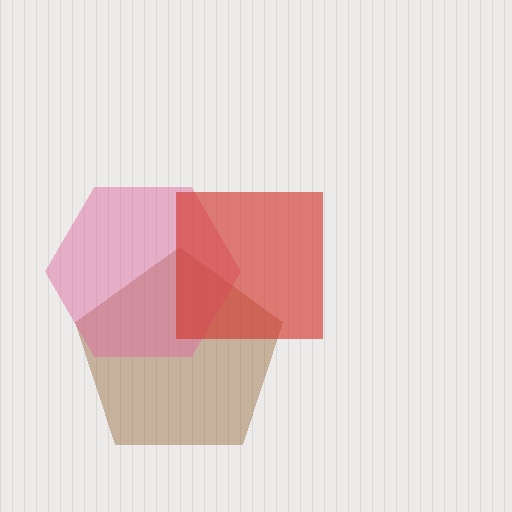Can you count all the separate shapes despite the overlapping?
Yes, there are 3 separate shapes.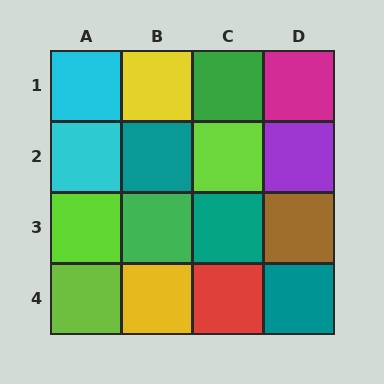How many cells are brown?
1 cell is brown.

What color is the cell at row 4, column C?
Red.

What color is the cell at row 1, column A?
Cyan.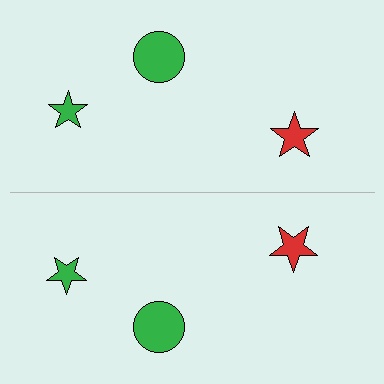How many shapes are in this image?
There are 6 shapes in this image.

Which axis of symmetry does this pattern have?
The pattern has a horizontal axis of symmetry running through the center of the image.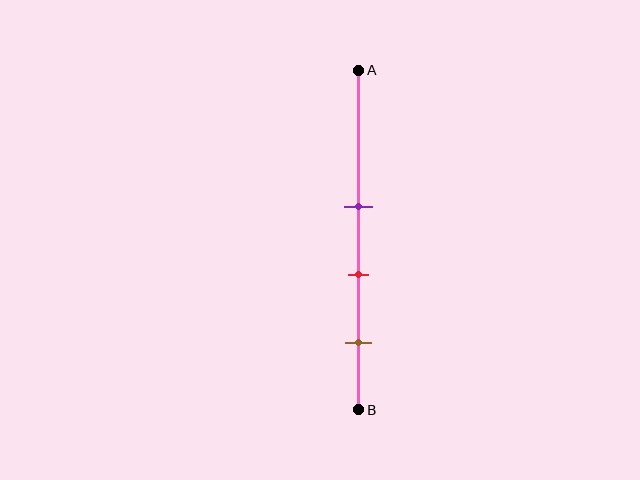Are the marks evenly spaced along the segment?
Yes, the marks are approximately evenly spaced.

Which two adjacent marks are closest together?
The purple and red marks are the closest adjacent pair.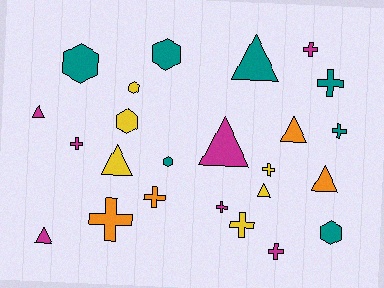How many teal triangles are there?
There is 1 teal triangle.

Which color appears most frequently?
Teal, with 7 objects.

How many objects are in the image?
There are 24 objects.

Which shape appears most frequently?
Cross, with 10 objects.